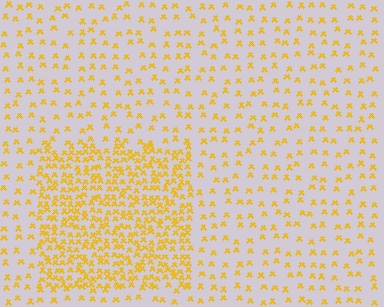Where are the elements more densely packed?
The elements are more densely packed inside the rectangle boundary.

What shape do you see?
I see a rectangle.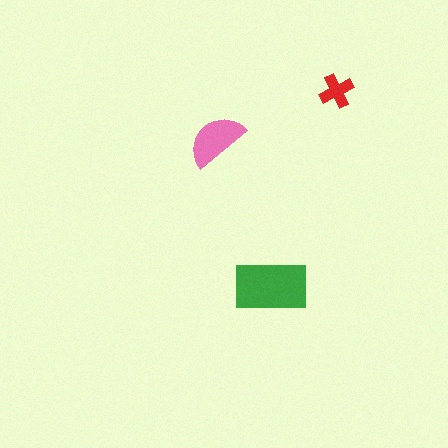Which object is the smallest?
The red cross.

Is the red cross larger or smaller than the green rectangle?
Smaller.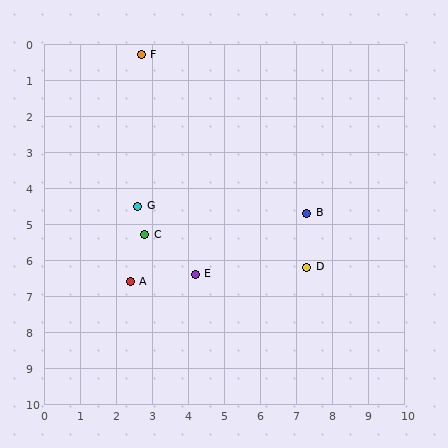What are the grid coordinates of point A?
Point A is at approximately (2.4, 6.6).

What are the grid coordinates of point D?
Point D is at approximately (7.3, 6.2).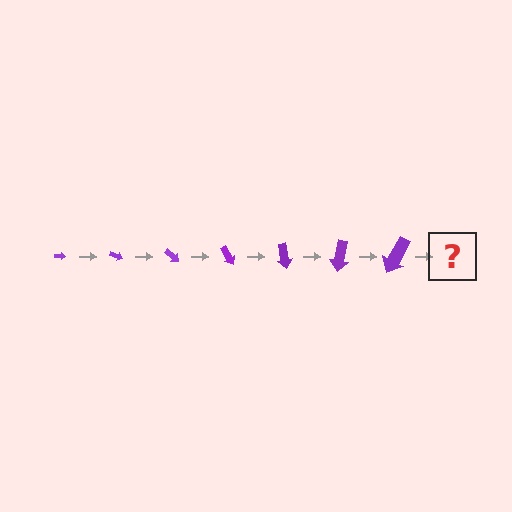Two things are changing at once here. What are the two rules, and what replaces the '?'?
The two rules are that the arrow grows larger each step and it rotates 20 degrees each step. The '?' should be an arrow, larger than the previous one and rotated 140 degrees from the start.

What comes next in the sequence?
The next element should be an arrow, larger than the previous one and rotated 140 degrees from the start.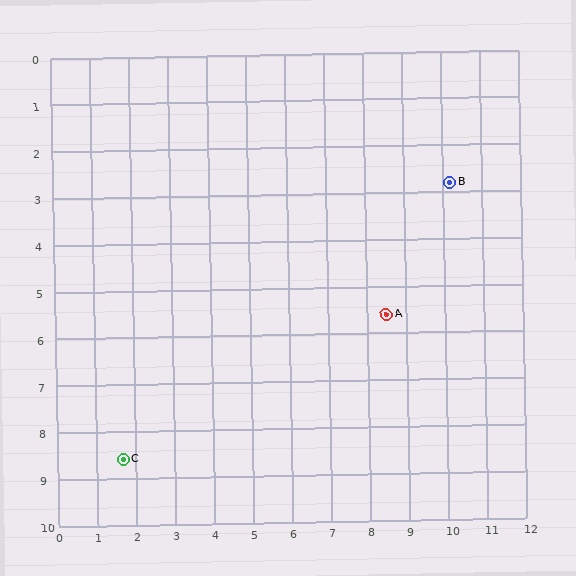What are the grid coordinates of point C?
Point C is at approximately (1.7, 8.6).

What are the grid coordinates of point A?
Point A is at approximately (8.5, 5.6).